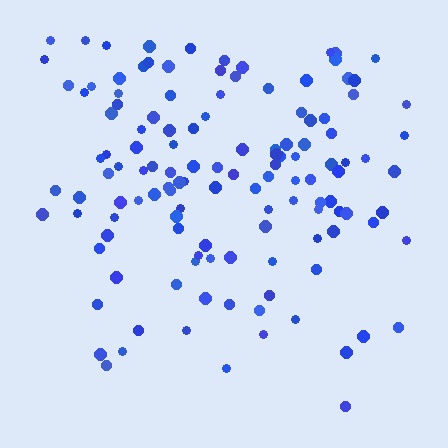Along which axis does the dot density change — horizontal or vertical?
Vertical.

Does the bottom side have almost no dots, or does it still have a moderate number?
Still a moderate number, just noticeably fewer than the top.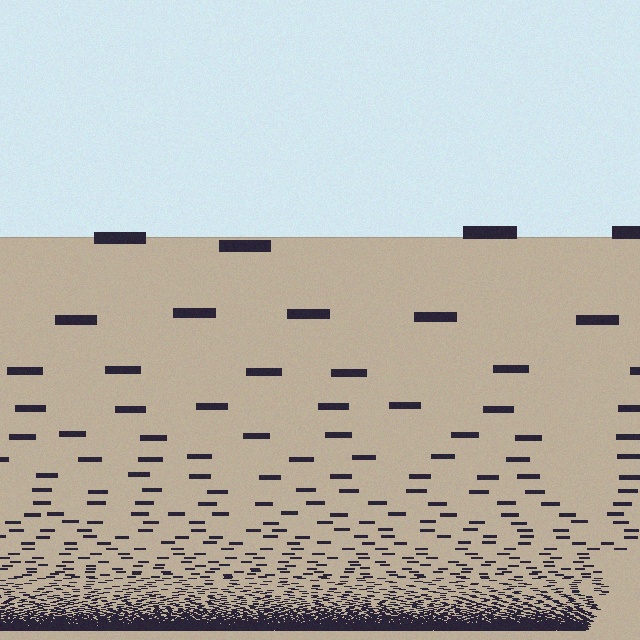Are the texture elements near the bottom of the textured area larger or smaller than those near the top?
Smaller. The gradient is inverted — elements near the bottom are smaller and denser.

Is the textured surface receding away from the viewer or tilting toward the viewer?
The surface appears to tilt toward the viewer. Texture elements get larger and sparser toward the top.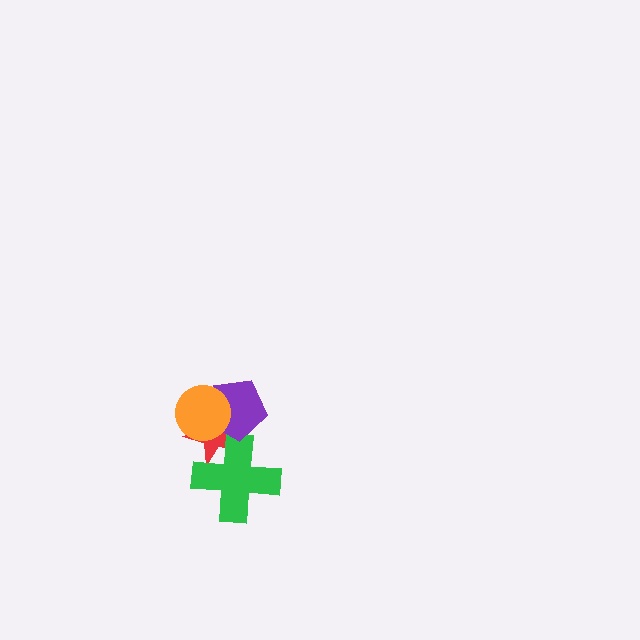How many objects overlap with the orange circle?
2 objects overlap with the orange circle.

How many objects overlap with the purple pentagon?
2 objects overlap with the purple pentagon.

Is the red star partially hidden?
Yes, it is partially covered by another shape.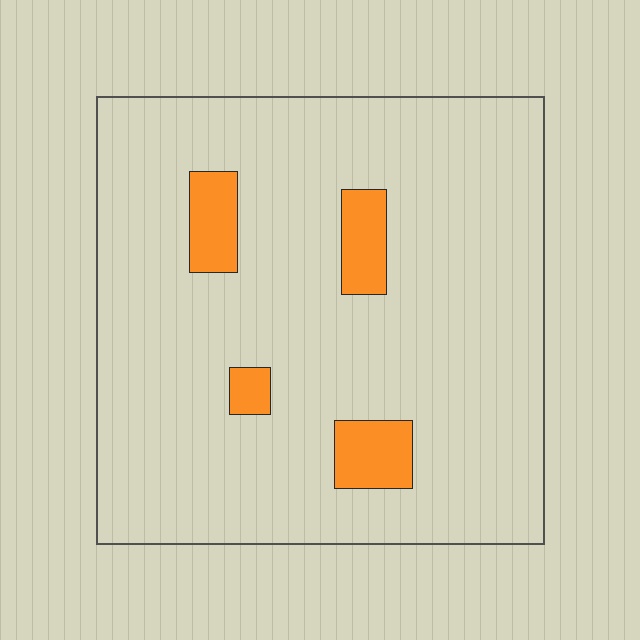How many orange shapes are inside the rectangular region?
4.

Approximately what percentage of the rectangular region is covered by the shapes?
Approximately 10%.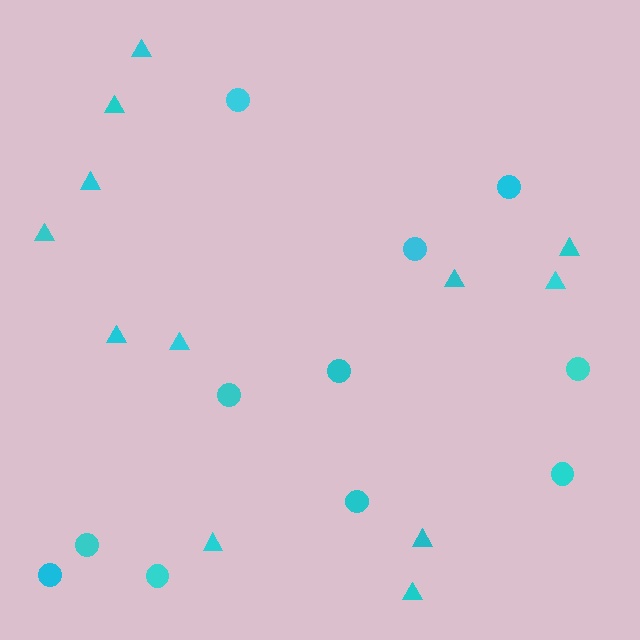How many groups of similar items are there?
There are 2 groups: one group of triangles (12) and one group of circles (11).